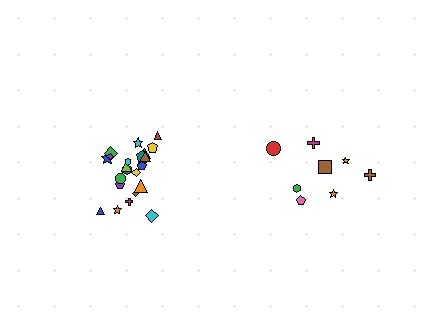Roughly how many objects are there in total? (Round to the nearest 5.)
Roughly 30 objects in total.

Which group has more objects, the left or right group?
The left group.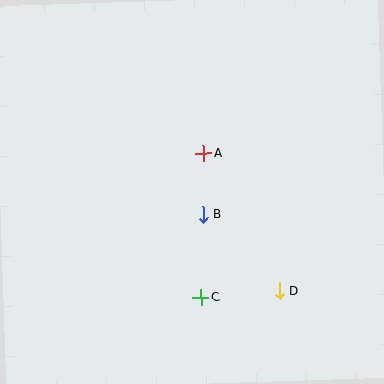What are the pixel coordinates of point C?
Point C is at (201, 297).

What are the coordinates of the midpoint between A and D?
The midpoint between A and D is at (241, 222).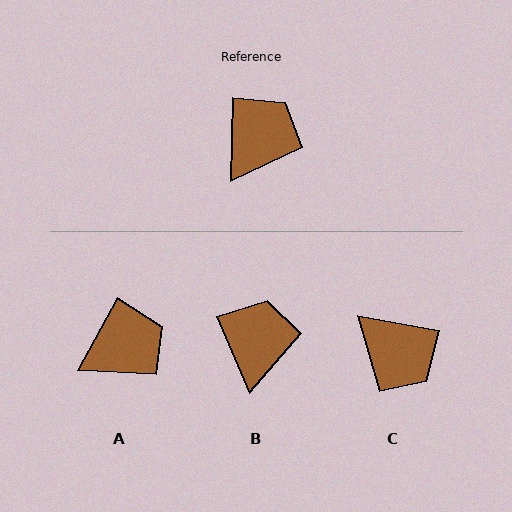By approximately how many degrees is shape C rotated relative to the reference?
Approximately 99 degrees clockwise.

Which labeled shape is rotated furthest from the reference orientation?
C, about 99 degrees away.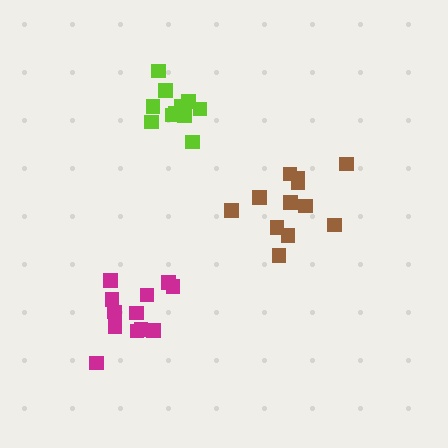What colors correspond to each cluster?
The clusters are colored: brown, lime, magenta.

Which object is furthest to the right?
The brown cluster is rightmost.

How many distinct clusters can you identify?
There are 3 distinct clusters.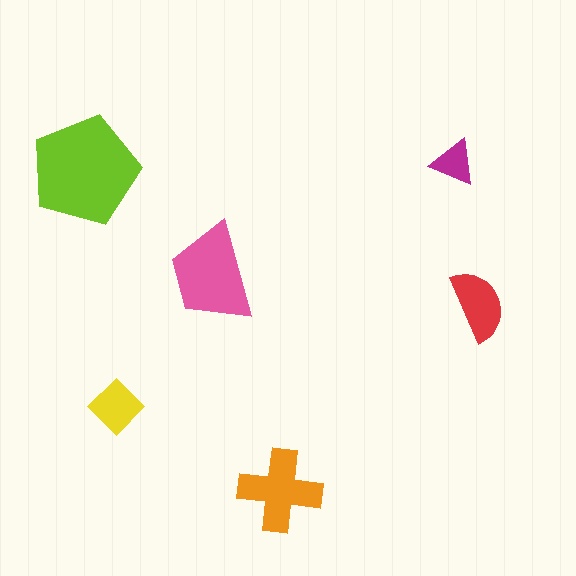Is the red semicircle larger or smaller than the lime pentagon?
Smaller.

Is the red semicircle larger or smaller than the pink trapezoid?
Smaller.